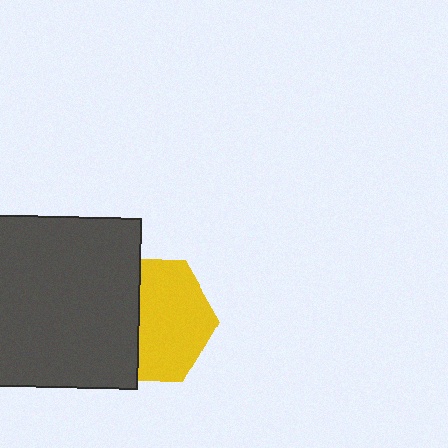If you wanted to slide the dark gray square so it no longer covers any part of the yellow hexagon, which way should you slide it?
Slide it left — that is the most direct way to separate the two shapes.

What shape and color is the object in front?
The object in front is a dark gray square.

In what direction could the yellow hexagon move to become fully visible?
The yellow hexagon could move right. That would shift it out from behind the dark gray square entirely.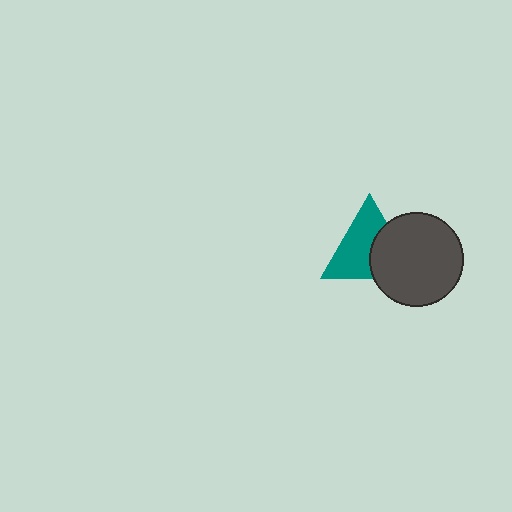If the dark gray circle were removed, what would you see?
You would see the complete teal triangle.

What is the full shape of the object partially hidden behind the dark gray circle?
The partially hidden object is a teal triangle.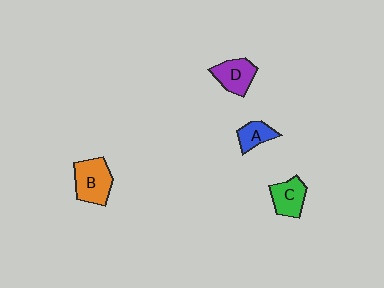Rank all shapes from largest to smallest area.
From largest to smallest: B (orange), D (purple), C (green), A (blue).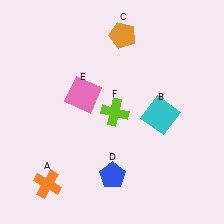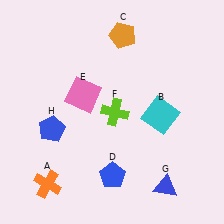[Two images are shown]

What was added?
A blue triangle (G), a blue pentagon (H) were added in Image 2.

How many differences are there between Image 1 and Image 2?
There are 2 differences between the two images.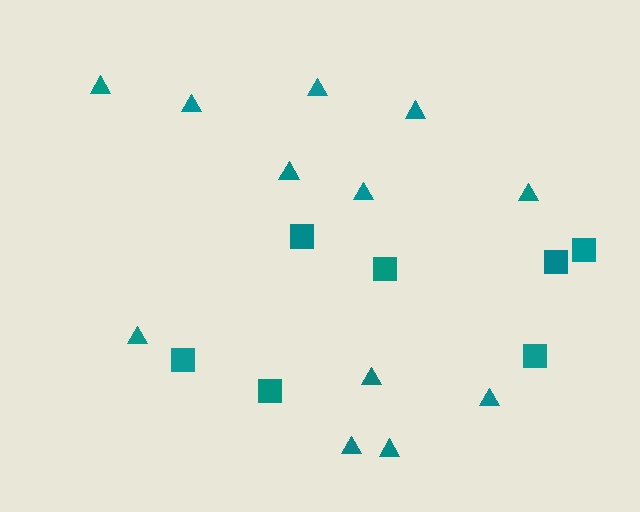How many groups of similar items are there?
There are 2 groups: one group of squares (7) and one group of triangles (12).